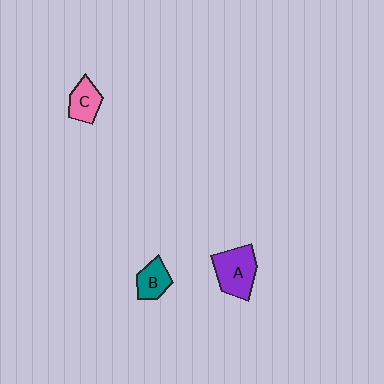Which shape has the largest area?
Shape A (purple).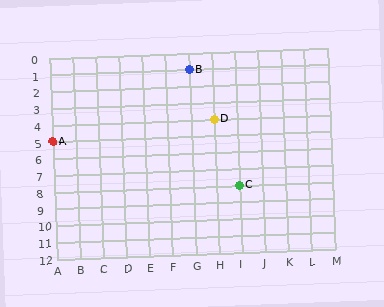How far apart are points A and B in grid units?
Points A and B are 6 columns and 4 rows apart (about 7.2 grid units diagonally).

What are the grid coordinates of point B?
Point B is at grid coordinates (G, 1).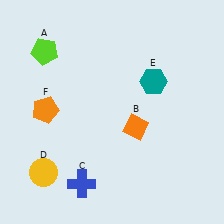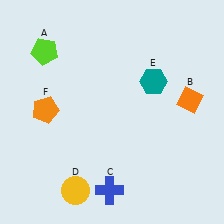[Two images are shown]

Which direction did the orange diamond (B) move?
The orange diamond (B) moved right.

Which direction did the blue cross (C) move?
The blue cross (C) moved right.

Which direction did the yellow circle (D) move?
The yellow circle (D) moved right.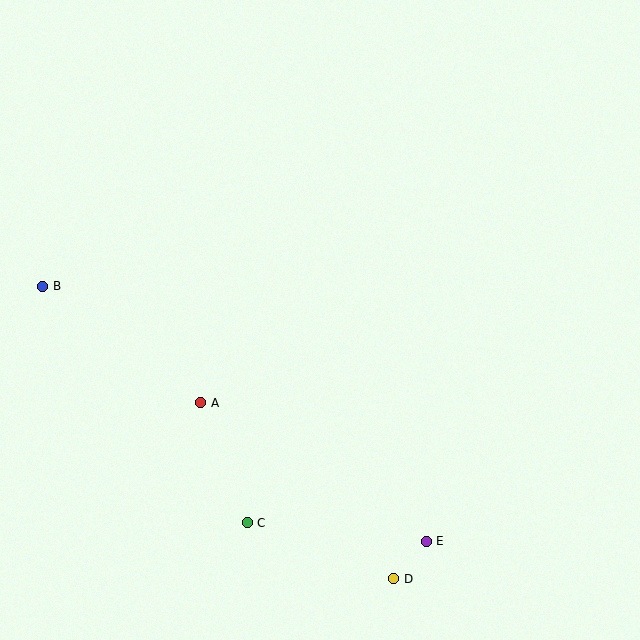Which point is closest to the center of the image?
Point A at (201, 403) is closest to the center.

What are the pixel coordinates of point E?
Point E is at (426, 541).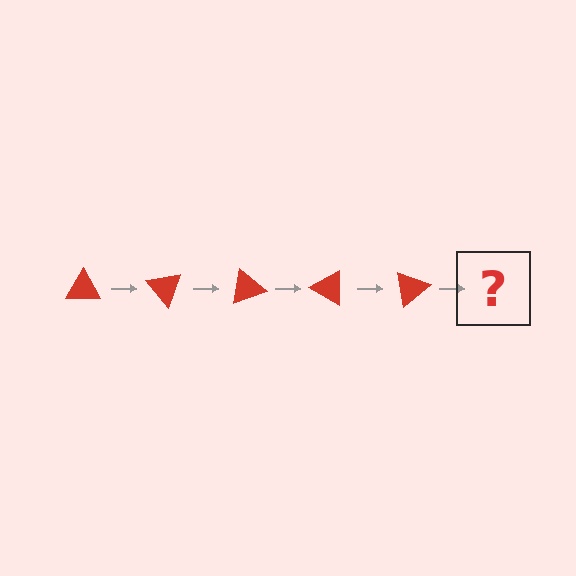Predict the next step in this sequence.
The next step is a red triangle rotated 250 degrees.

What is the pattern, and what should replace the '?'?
The pattern is that the triangle rotates 50 degrees each step. The '?' should be a red triangle rotated 250 degrees.